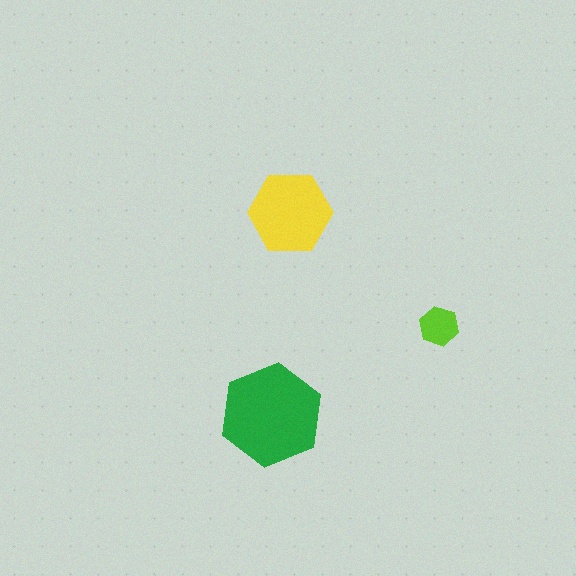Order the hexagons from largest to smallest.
the green one, the yellow one, the lime one.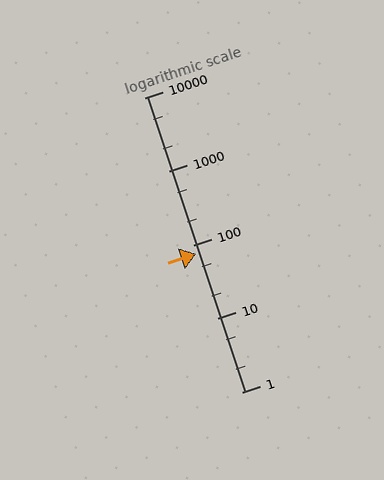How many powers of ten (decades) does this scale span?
The scale spans 4 decades, from 1 to 10000.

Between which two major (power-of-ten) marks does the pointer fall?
The pointer is between 10 and 100.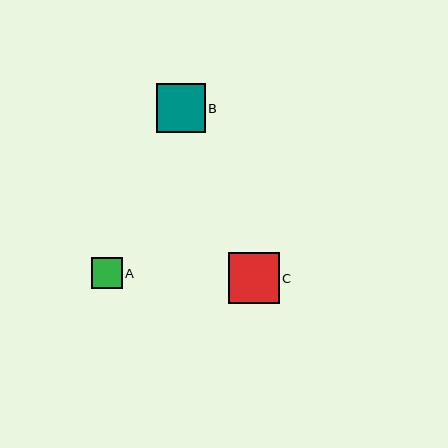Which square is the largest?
Square C is the largest with a size of approximately 51 pixels.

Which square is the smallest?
Square A is the smallest with a size of approximately 30 pixels.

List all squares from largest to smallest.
From largest to smallest: C, B, A.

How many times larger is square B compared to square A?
Square B is approximately 1.6 times the size of square A.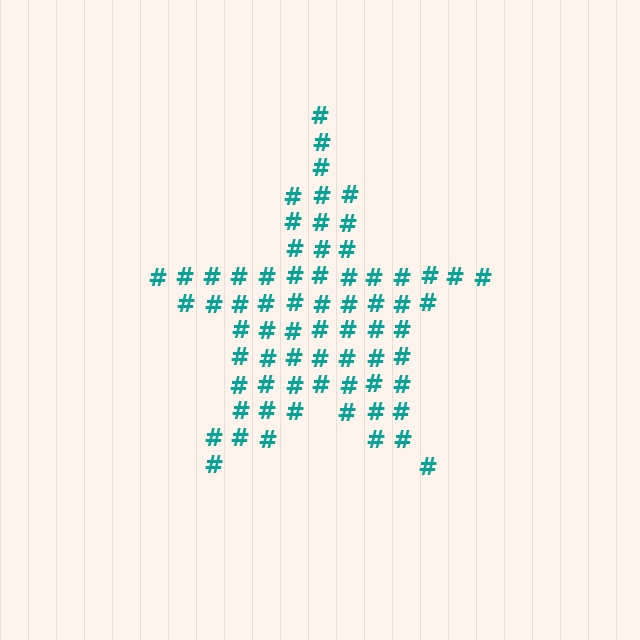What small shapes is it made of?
It is made of small hash symbols.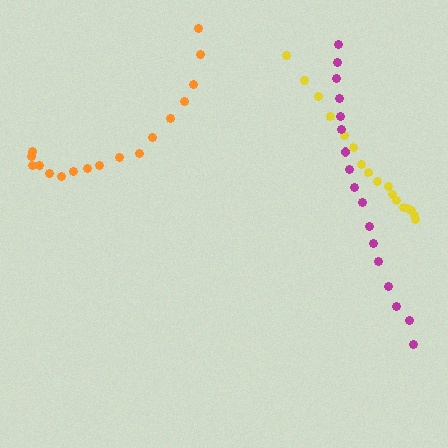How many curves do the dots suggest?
There are 3 distinct paths.